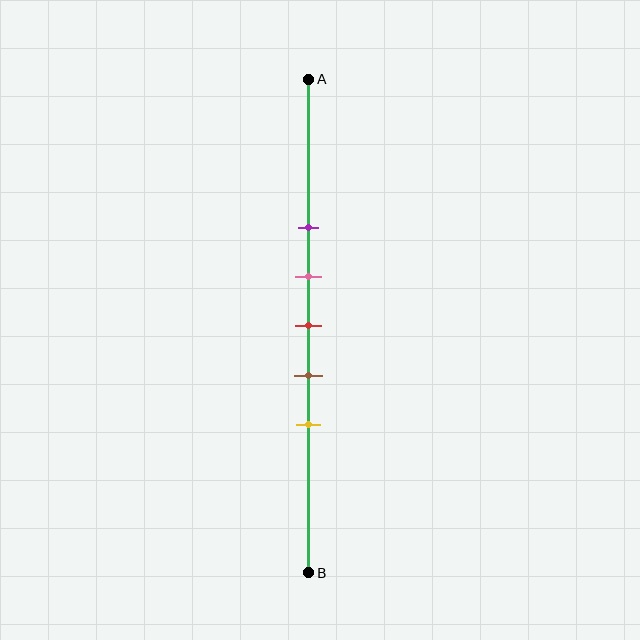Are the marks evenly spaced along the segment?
Yes, the marks are approximately evenly spaced.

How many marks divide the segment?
There are 5 marks dividing the segment.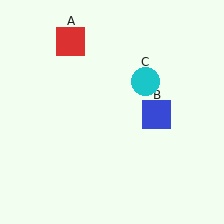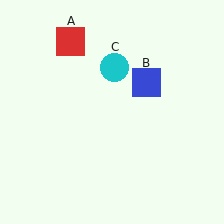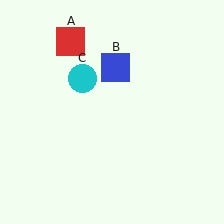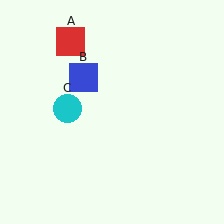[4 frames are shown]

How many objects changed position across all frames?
2 objects changed position: blue square (object B), cyan circle (object C).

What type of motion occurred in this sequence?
The blue square (object B), cyan circle (object C) rotated counterclockwise around the center of the scene.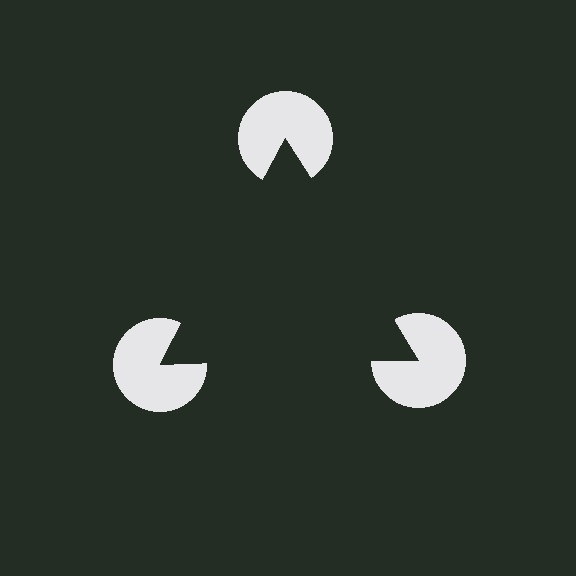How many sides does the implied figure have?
3 sides.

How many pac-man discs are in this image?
There are 3 — one at each vertex of the illusory triangle.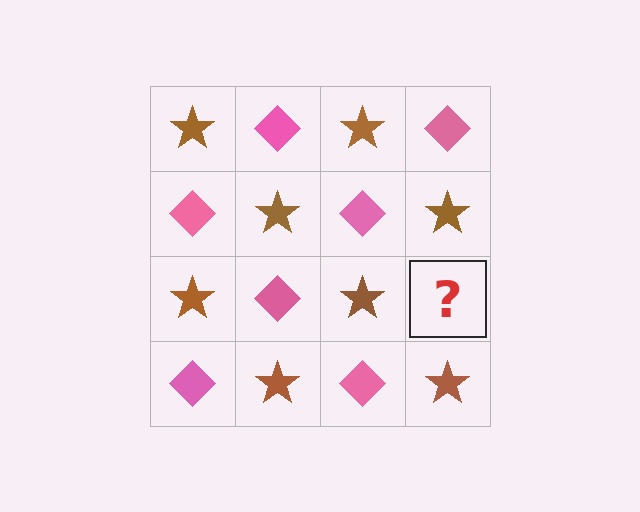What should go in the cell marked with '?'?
The missing cell should contain a pink diamond.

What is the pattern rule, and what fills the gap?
The rule is that it alternates brown star and pink diamond in a checkerboard pattern. The gap should be filled with a pink diamond.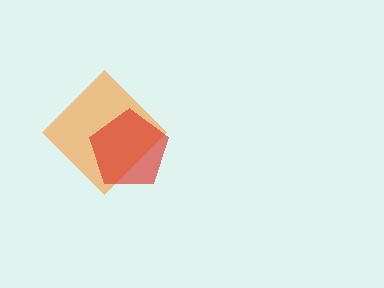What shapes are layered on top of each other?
The layered shapes are: an orange diamond, a red pentagon.